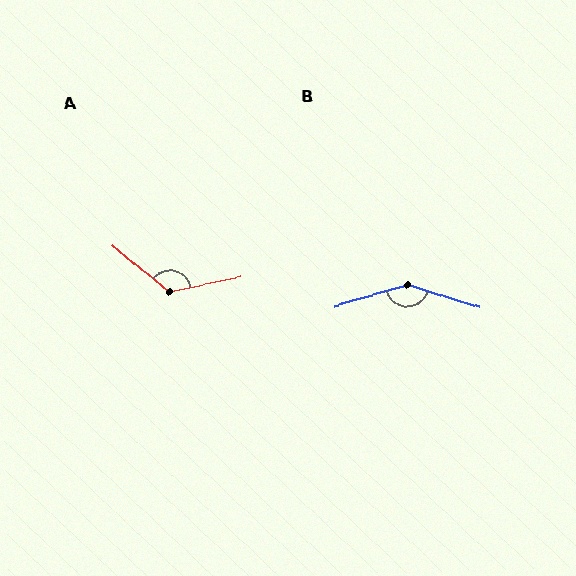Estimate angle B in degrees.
Approximately 146 degrees.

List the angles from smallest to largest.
A (128°), B (146°).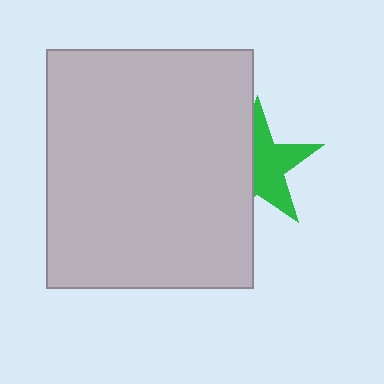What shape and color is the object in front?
The object in front is a light gray rectangle.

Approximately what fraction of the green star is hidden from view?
Roughly 44% of the green star is hidden behind the light gray rectangle.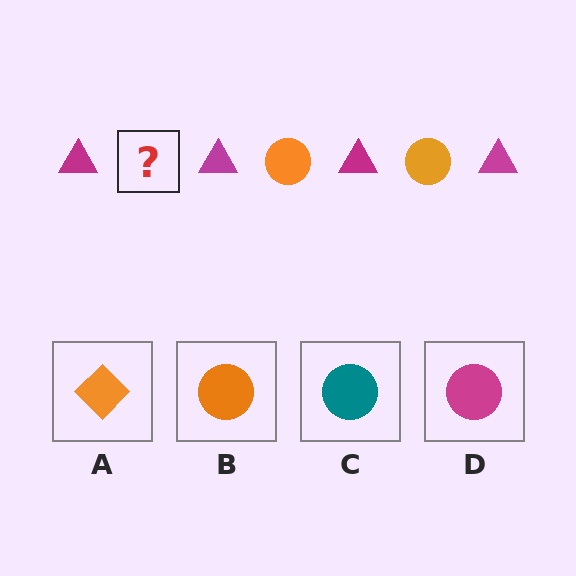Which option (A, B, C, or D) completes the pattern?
B.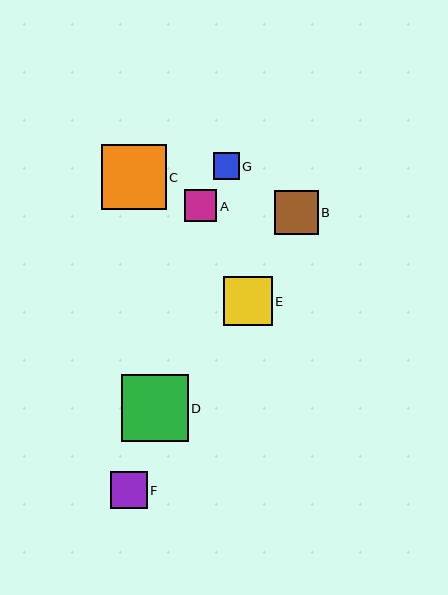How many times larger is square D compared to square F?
Square D is approximately 1.8 times the size of square F.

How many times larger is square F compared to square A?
Square F is approximately 1.2 times the size of square A.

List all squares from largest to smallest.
From largest to smallest: D, C, E, B, F, A, G.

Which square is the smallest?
Square G is the smallest with a size of approximately 26 pixels.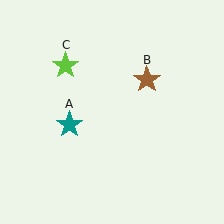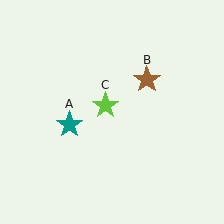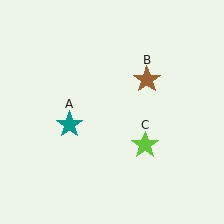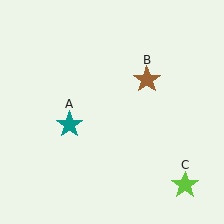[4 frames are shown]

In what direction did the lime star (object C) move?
The lime star (object C) moved down and to the right.